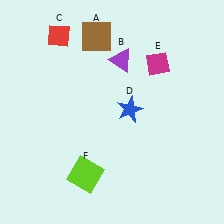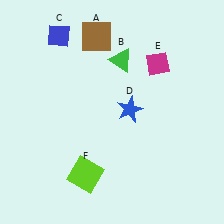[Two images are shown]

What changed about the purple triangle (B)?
In Image 1, B is purple. In Image 2, it changed to green.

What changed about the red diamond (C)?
In Image 1, C is red. In Image 2, it changed to blue.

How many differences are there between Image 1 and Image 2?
There are 2 differences between the two images.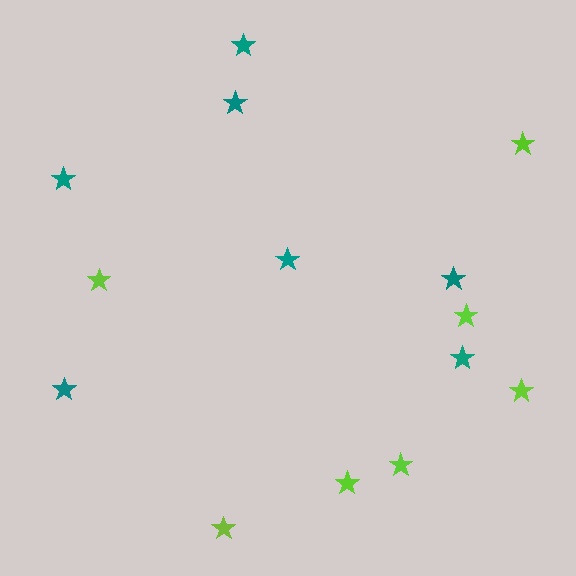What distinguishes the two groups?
There are 2 groups: one group of lime stars (7) and one group of teal stars (7).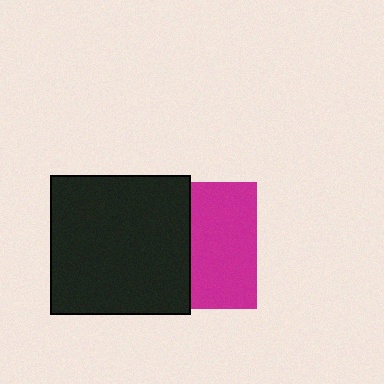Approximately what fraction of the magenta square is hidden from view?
Roughly 48% of the magenta square is hidden behind the black square.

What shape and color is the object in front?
The object in front is a black square.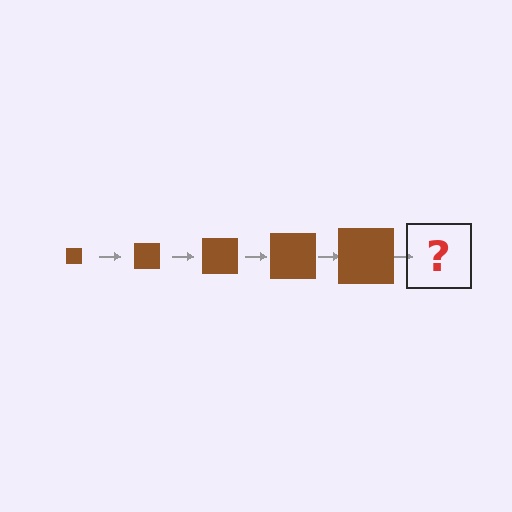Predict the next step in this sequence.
The next step is a brown square, larger than the previous one.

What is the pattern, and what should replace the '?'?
The pattern is that the square gets progressively larger each step. The '?' should be a brown square, larger than the previous one.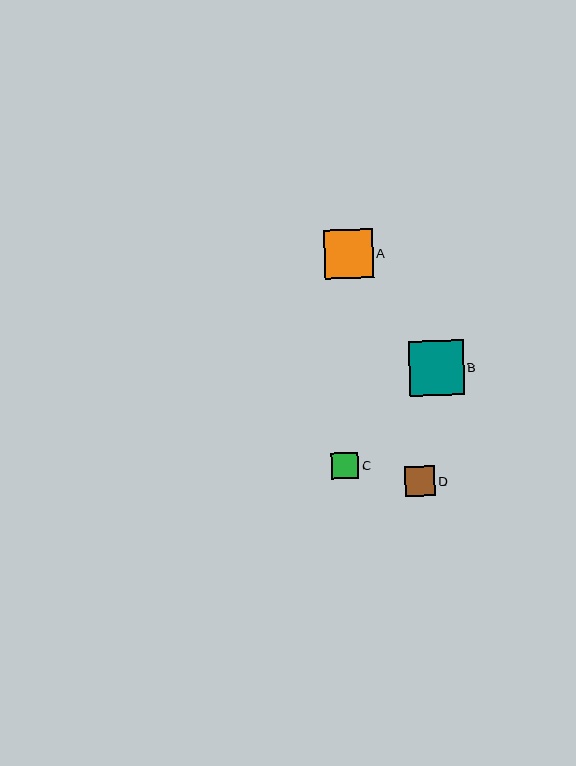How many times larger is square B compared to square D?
Square B is approximately 1.8 times the size of square D.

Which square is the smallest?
Square C is the smallest with a size of approximately 27 pixels.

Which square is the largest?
Square B is the largest with a size of approximately 55 pixels.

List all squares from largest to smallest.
From largest to smallest: B, A, D, C.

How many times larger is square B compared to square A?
Square B is approximately 1.1 times the size of square A.